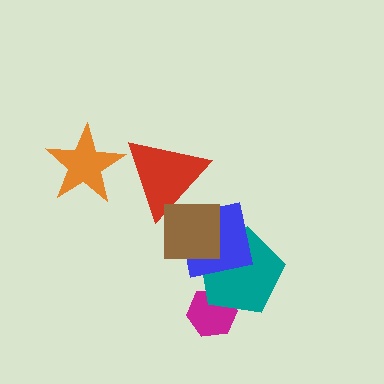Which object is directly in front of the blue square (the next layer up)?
The red triangle is directly in front of the blue square.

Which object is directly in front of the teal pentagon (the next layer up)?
The blue square is directly in front of the teal pentagon.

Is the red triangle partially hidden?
Yes, it is partially covered by another shape.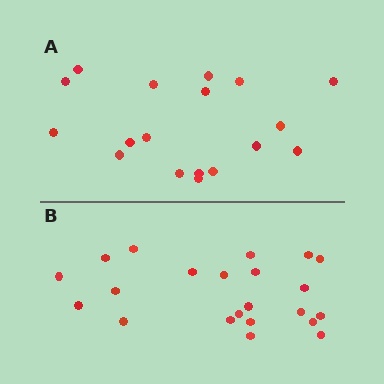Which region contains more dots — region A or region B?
Region B (the bottom region) has more dots.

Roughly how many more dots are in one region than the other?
Region B has about 4 more dots than region A.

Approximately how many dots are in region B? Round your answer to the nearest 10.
About 20 dots. (The exact count is 22, which rounds to 20.)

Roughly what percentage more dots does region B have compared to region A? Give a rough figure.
About 20% more.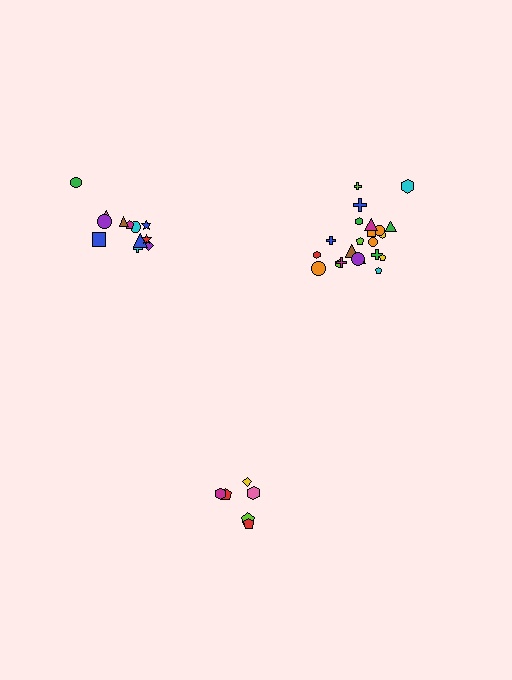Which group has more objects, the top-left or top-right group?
The top-right group.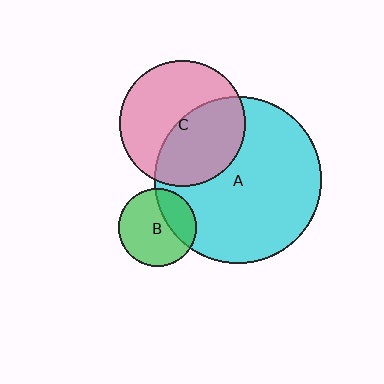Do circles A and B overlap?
Yes.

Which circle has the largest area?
Circle A (cyan).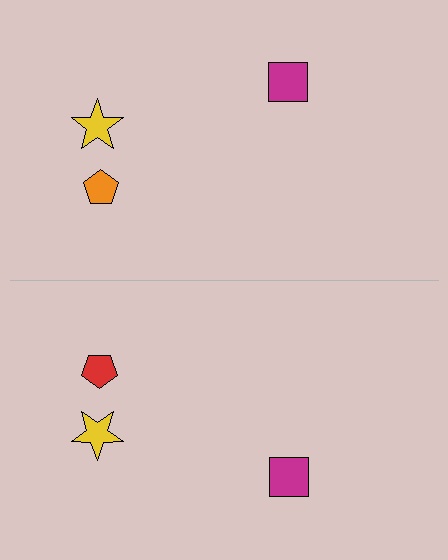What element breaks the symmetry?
The red pentagon on the bottom side breaks the symmetry — its mirror counterpart is orange.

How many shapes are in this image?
There are 6 shapes in this image.